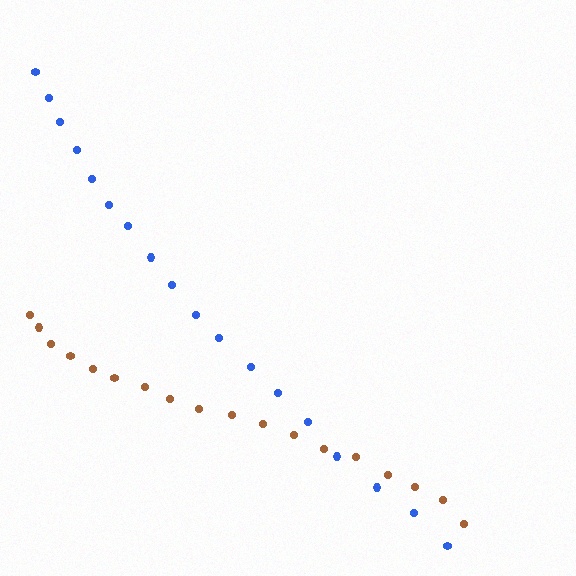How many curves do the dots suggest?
There are 2 distinct paths.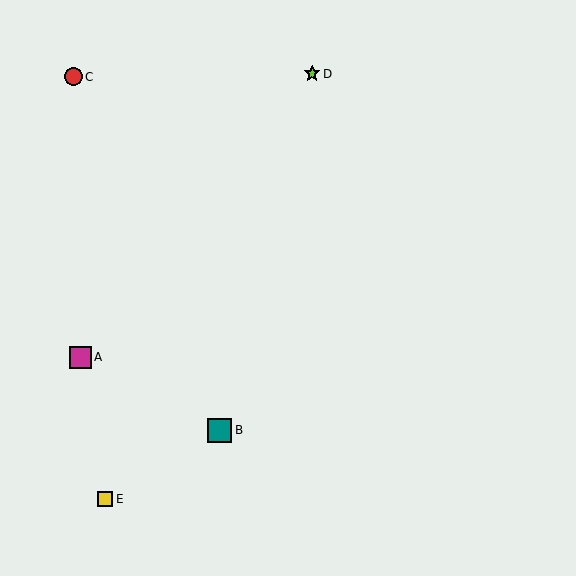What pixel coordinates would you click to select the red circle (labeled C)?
Click at (73, 77) to select the red circle C.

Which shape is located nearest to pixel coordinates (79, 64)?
The red circle (labeled C) at (73, 77) is nearest to that location.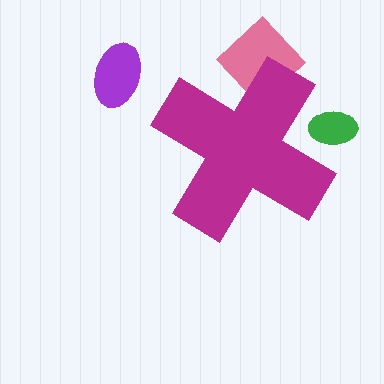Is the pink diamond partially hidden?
Yes, the pink diamond is partially hidden behind the magenta cross.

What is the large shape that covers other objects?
A magenta cross.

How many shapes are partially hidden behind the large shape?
2 shapes are partially hidden.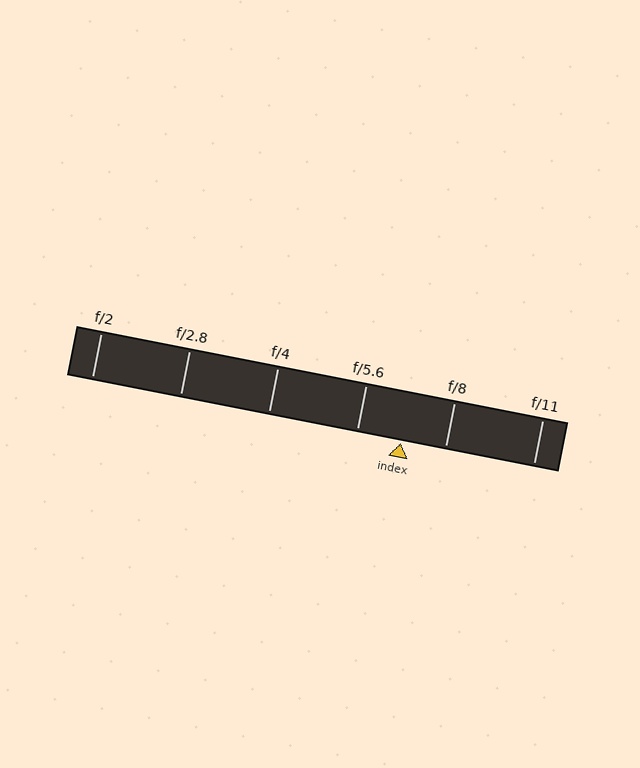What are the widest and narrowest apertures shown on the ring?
The widest aperture shown is f/2 and the narrowest is f/11.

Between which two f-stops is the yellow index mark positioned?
The index mark is between f/5.6 and f/8.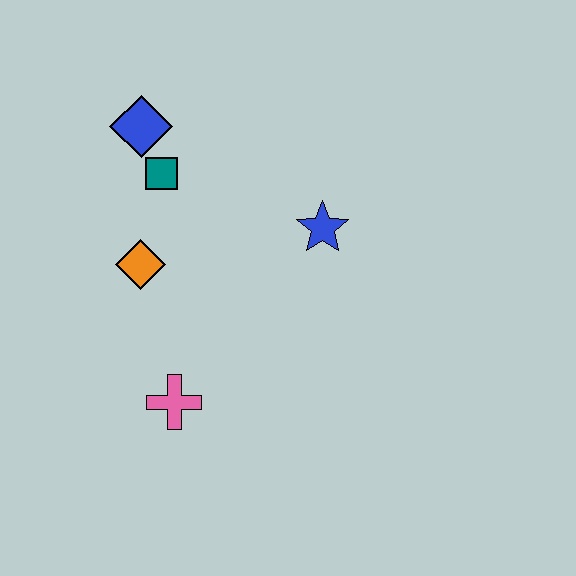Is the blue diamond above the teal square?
Yes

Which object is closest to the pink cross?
The orange diamond is closest to the pink cross.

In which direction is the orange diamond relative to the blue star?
The orange diamond is to the left of the blue star.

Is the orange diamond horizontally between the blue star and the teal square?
No